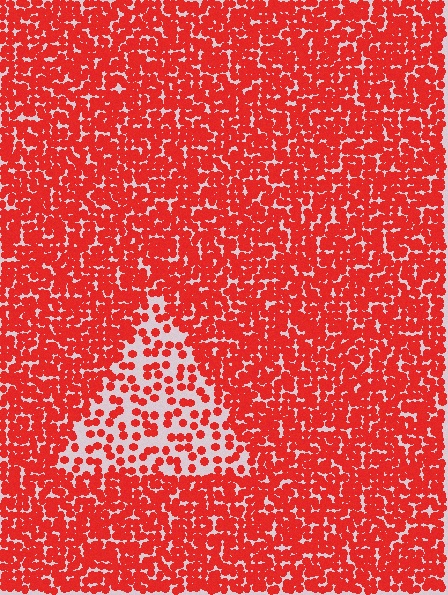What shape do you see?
I see a triangle.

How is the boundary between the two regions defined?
The boundary is defined by a change in element density (approximately 2.5x ratio). All elements are the same color, size, and shape.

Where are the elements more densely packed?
The elements are more densely packed outside the triangle boundary.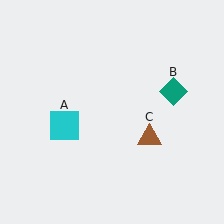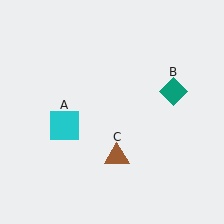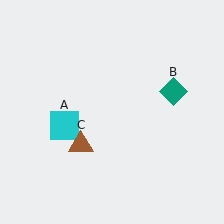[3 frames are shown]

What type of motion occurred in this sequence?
The brown triangle (object C) rotated clockwise around the center of the scene.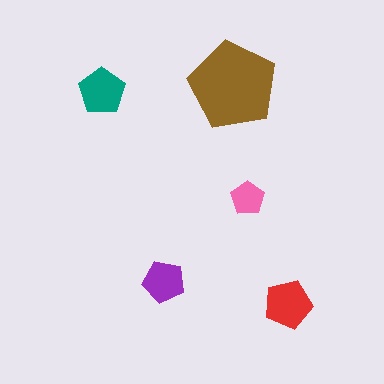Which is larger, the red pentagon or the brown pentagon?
The brown one.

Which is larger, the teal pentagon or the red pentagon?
The red one.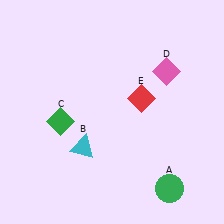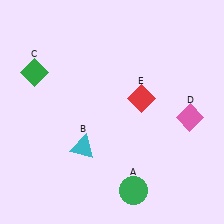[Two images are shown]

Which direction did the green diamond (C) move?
The green diamond (C) moved up.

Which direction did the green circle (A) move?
The green circle (A) moved left.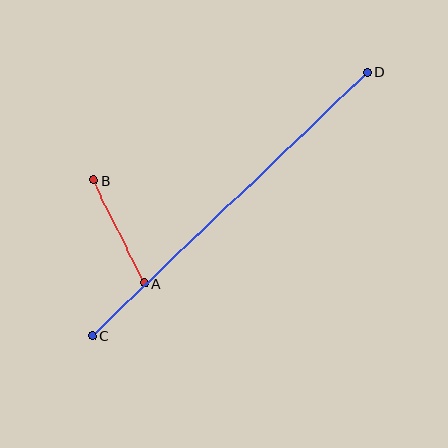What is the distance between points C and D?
The distance is approximately 381 pixels.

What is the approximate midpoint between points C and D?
The midpoint is at approximately (230, 204) pixels.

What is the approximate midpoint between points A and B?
The midpoint is at approximately (119, 232) pixels.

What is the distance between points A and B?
The distance is approximately 114 pixels.